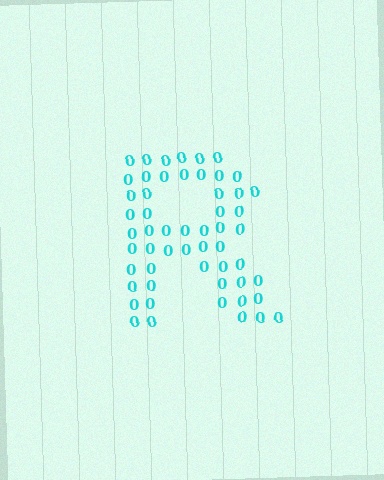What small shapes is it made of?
It is made of small digit 0's.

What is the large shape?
The large shape is the letter R.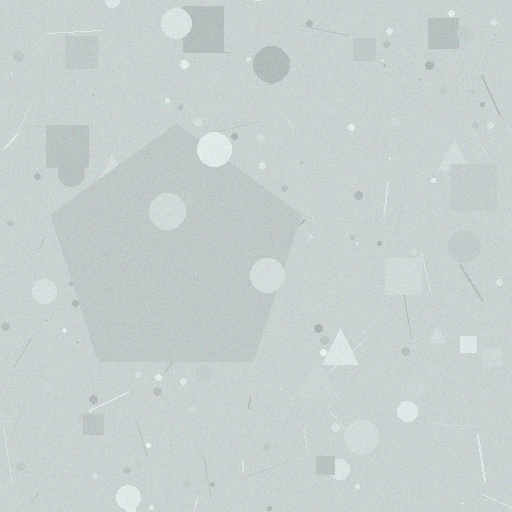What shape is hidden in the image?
A pentagon is hidden in the image.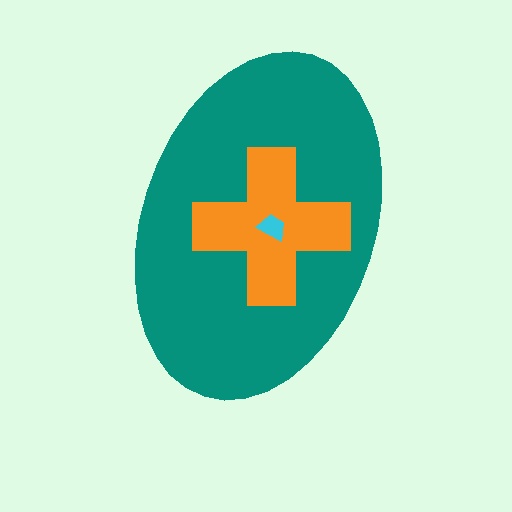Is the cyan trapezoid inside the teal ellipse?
Yes.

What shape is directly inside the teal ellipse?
The orange cross.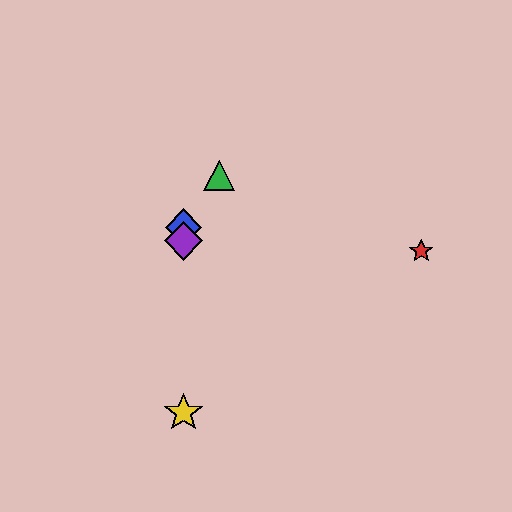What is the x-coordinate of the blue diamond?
The blue diamond is at x≈184.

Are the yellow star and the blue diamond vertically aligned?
Yes, both are at x≈184.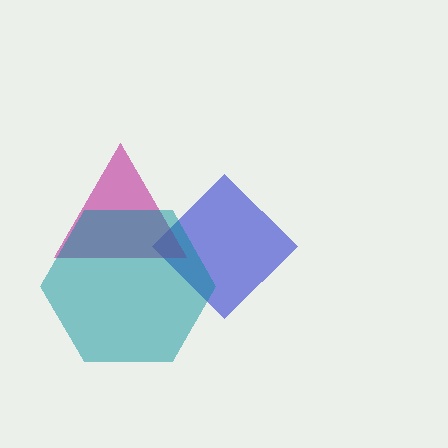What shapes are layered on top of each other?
The layered shapes are: a blue diamond, a magenta triangle, a teal hexagon.